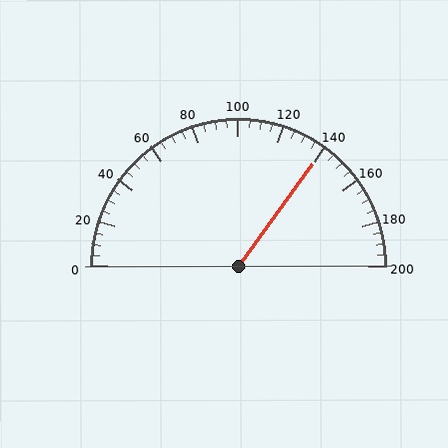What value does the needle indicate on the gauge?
The needle indicates approximately 140.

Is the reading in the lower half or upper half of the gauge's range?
The reading is in the upper half of the range (0 to 200).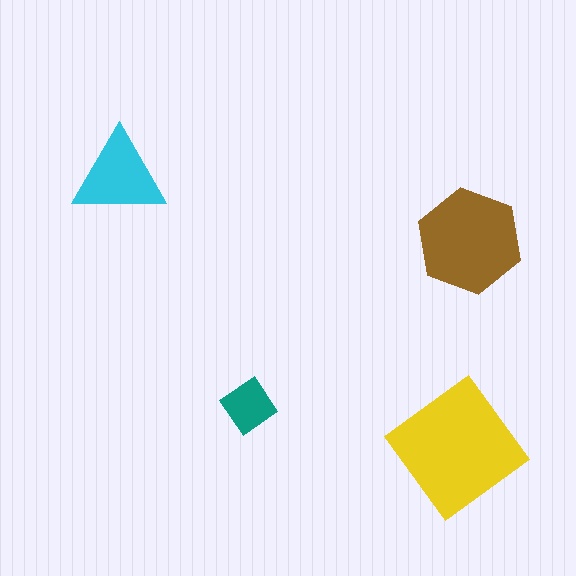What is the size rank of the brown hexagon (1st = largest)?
2nd.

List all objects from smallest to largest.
The teal diamond, the cyan triangle, the brown hexagon, the yellow diamond.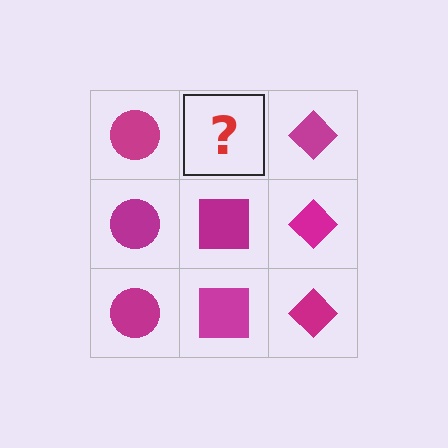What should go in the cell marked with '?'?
The missing cell should contain a magenta square.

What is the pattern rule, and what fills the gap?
The rule is that each column has a consistent shape. The gap should be filled with a magenta square.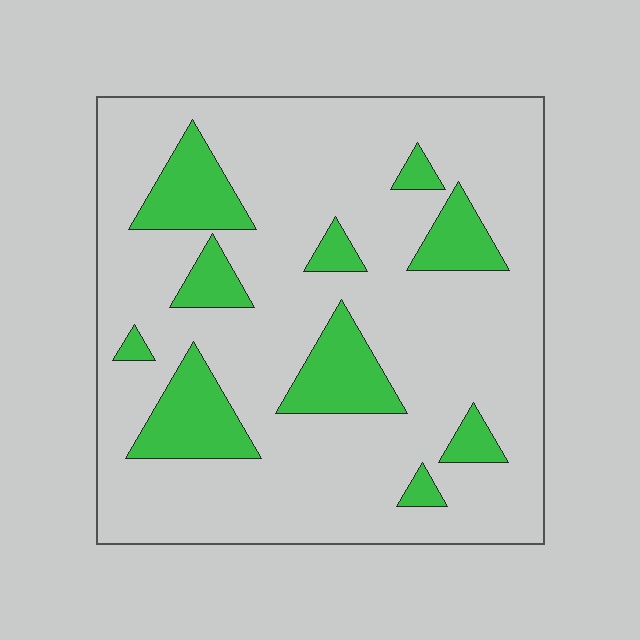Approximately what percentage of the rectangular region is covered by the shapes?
Approximately 20%.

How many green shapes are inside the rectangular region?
10.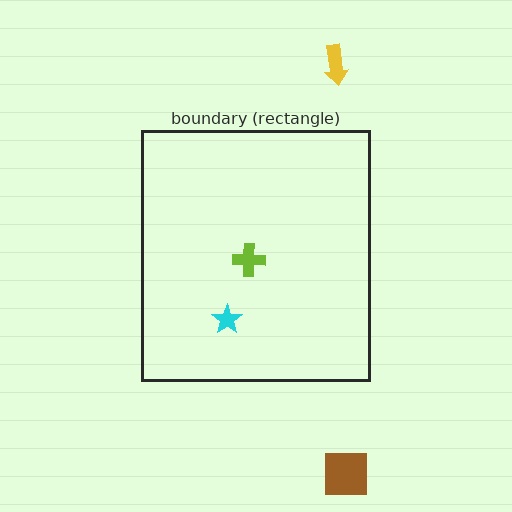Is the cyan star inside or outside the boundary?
Inside.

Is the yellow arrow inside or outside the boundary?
Outside.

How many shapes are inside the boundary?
2 inside, 2 outside.